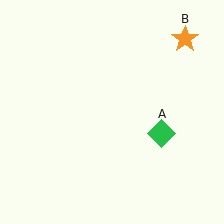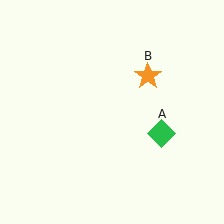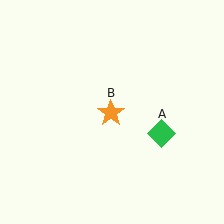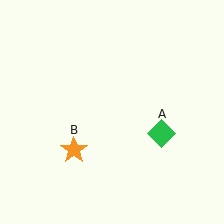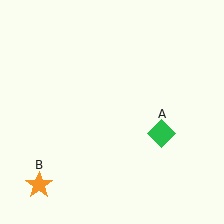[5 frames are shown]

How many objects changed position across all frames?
1 object changed position: orange star (object B).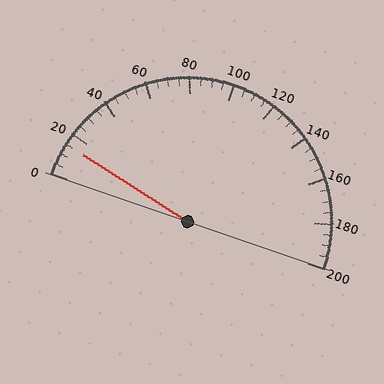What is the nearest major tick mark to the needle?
The nearest major tick mark is 20.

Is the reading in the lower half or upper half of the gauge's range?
The reading is in the lower half of the range (0 to 200).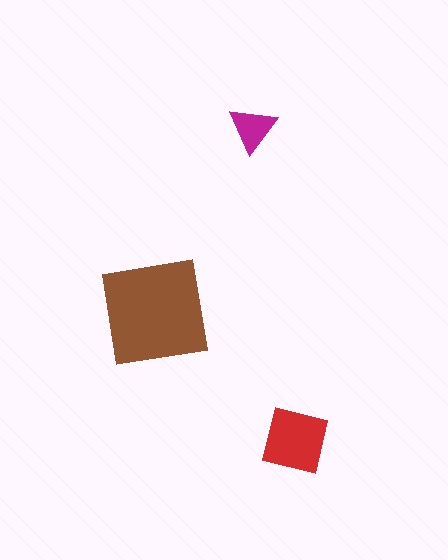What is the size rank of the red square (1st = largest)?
2nd.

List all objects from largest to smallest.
The brown square, the red square, the magenta triangle.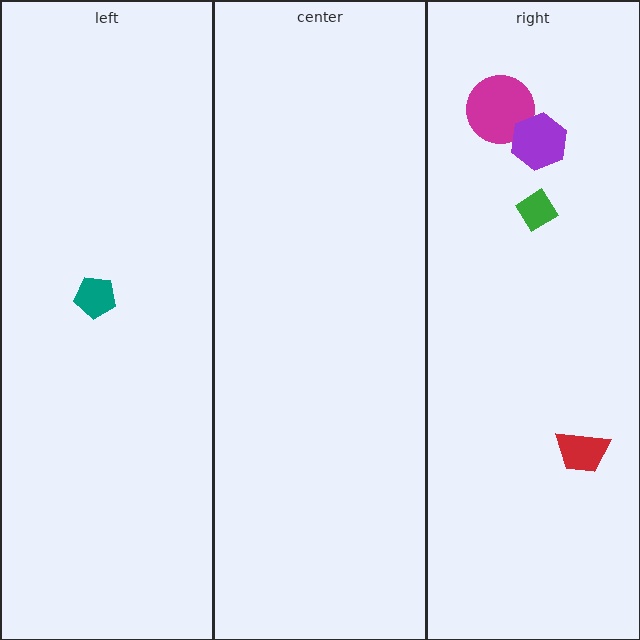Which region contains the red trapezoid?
The right region.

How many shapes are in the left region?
1.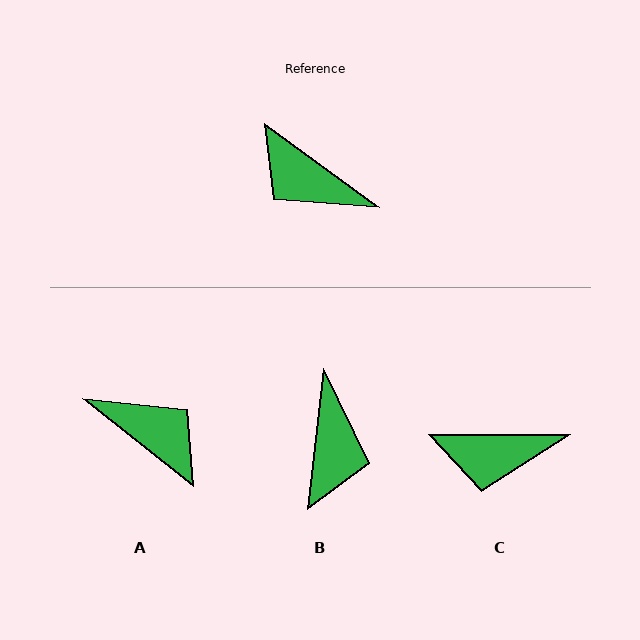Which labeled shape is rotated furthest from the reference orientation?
A, about 178 degrees away.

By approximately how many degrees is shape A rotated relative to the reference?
Approximately 178 degrees counter-clockwise.